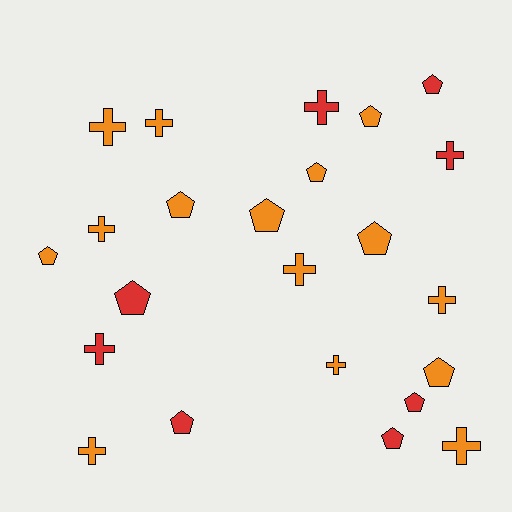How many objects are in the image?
There are 23 objects.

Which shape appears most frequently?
Pentagon, with 12 objects.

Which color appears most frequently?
Orange, with 15 objects.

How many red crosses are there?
There are 3 red crosses.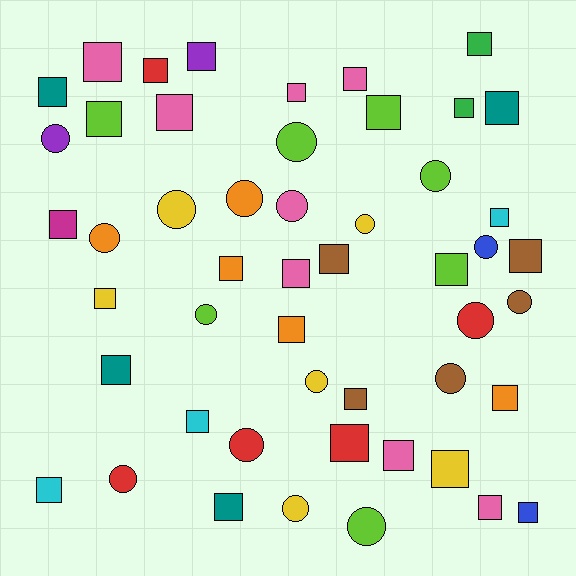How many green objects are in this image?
There are 2 green objects.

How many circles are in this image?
There are 18 circles.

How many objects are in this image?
There are 50 objects.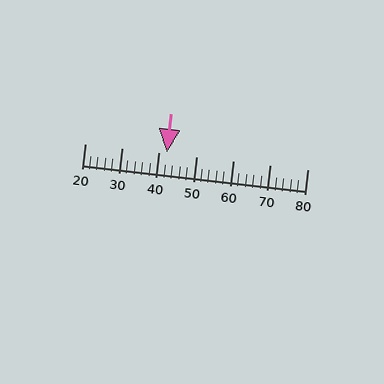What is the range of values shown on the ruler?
The ruler shows values from 20 to 80.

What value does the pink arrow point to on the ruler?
The pink arrow points to approximately 42.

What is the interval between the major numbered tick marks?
The major tick marks are spaced 10 units apart.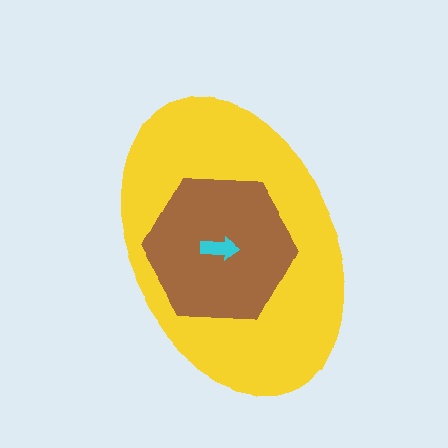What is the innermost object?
The cyan arrow.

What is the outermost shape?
The yellow ellipse.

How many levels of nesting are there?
3.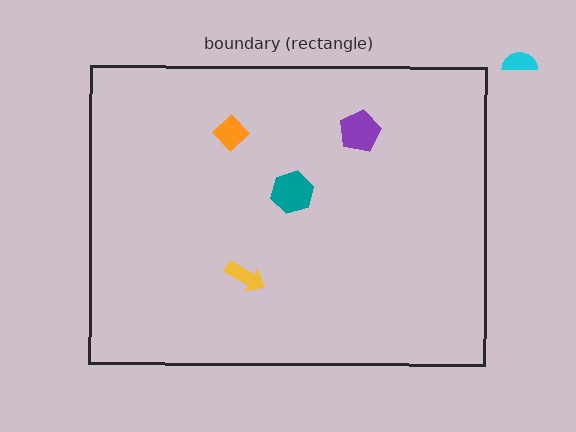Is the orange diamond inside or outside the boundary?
Inside.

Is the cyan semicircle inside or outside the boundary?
Outside.